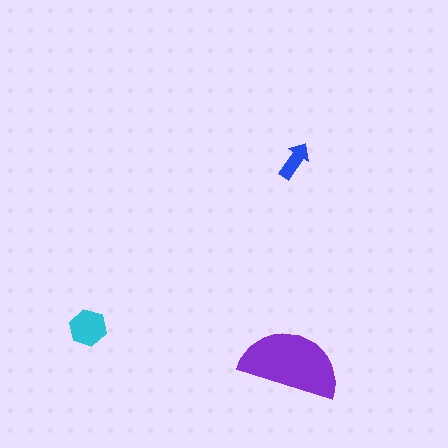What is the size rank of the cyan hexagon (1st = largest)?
2nd.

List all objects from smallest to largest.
The blue arrow, the cyan hexagon, the purple semicircle.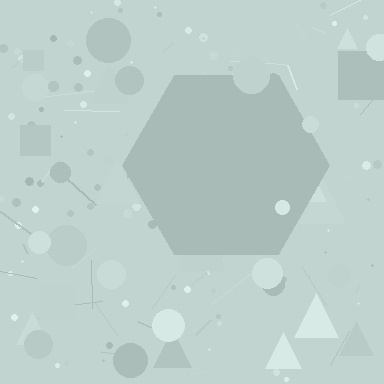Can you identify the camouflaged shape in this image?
The camouflaged shape is a hexagon.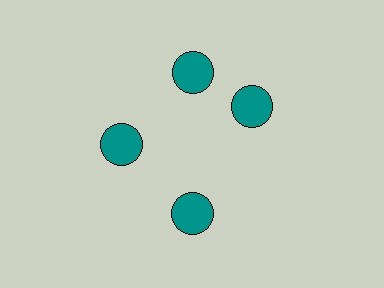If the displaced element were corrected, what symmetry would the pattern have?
It would have 4-fold rotational symmetry — the pattern would map onto itself every 90 degrees.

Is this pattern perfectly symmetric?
No. The 4 teal circles are arranged in a ring, but one element near the 3 o'clock position is rotated out of alignment along the ring, breaking the 4-fold rotational symmetry.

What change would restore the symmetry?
The symmetry would be restored by rotating it back into even spacing with its neighbors so that all 4 circles sit at equal angles and equal distance from the center.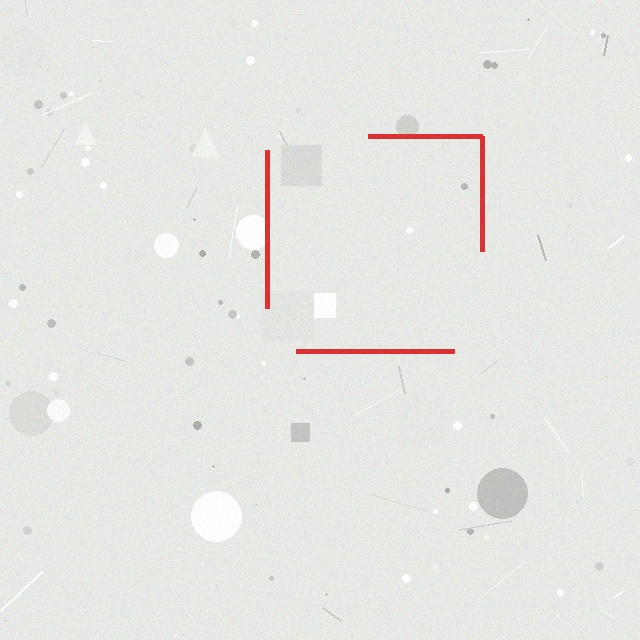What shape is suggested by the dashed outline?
The dashed outline suggests a square.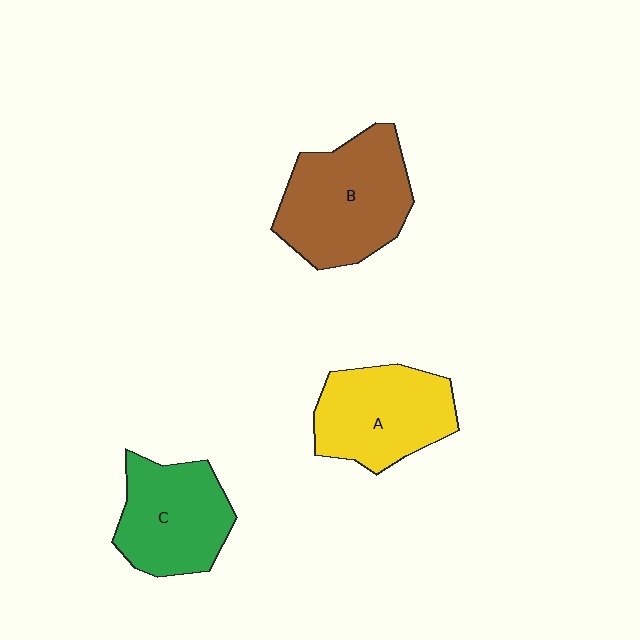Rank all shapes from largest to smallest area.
From largest to smallest: B (brown), A (yellow), C (green).